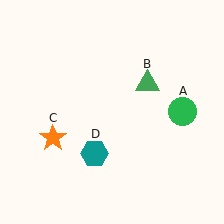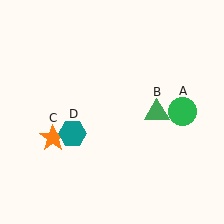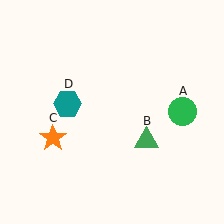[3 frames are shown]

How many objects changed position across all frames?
2 objects changed position: green triangle (object B), teal hexagon (object D).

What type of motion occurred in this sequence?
The green triangle (object B), teal hexagon (object D) rotated clockwise around the center of the scene.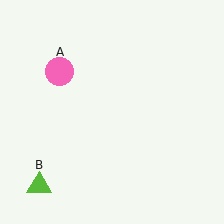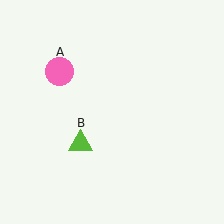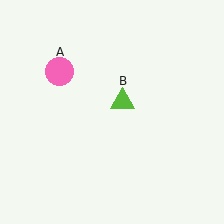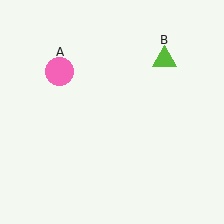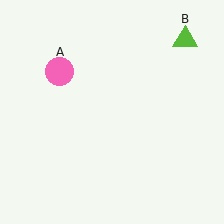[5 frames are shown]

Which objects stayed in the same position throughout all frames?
Pink circle (object A) remained stationary.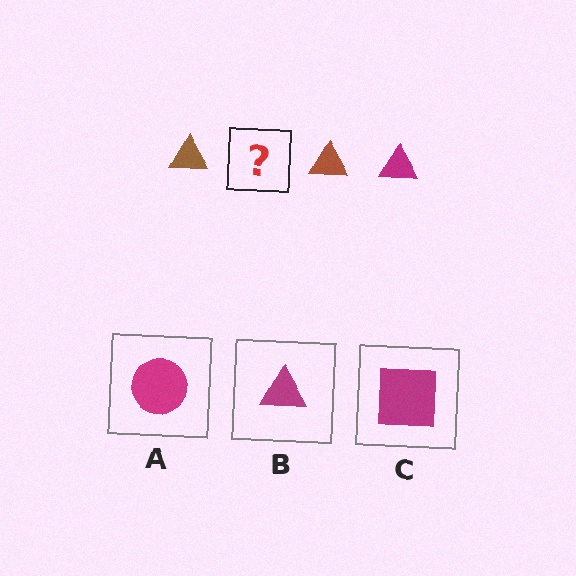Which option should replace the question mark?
Option B.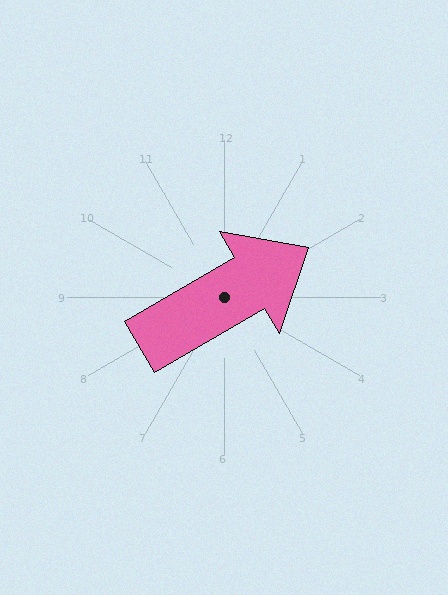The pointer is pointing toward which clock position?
Roughly 2 o'clock.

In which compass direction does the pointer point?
Northeast.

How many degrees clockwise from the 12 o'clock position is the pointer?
Approximately 60 degrees.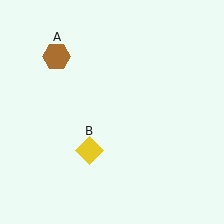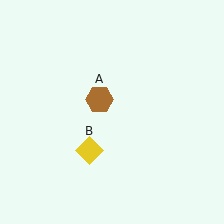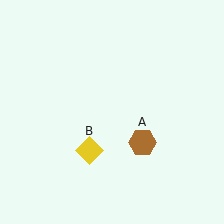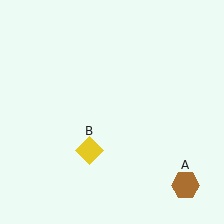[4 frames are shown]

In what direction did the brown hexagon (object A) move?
The brown hexagon (object A) moved down and to the right.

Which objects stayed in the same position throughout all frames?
Yellow diamond (object B) remained stationary.